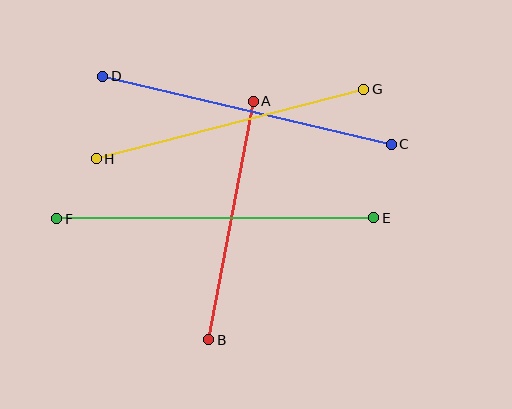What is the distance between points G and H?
The distance is approximately 276 pixels.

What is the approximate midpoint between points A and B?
The midpoint is at approximately (231, 220) pixels.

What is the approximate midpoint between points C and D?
The midpoint is at approximately (247, 110) pixels.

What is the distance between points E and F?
The distance is approximately 317 pixels.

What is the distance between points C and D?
The distance is approximately 297 pixels.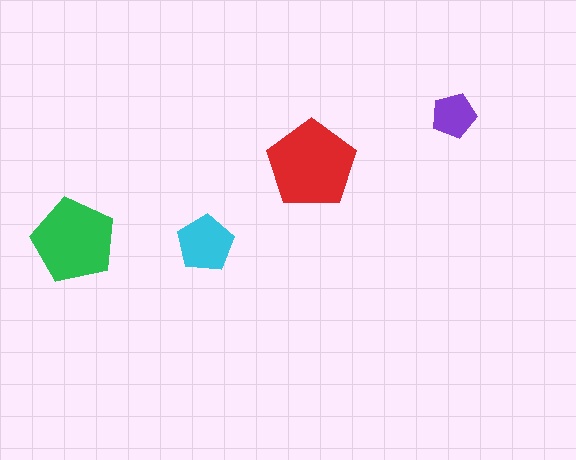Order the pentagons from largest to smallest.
the red one, the green one, the cyan one, the purple one.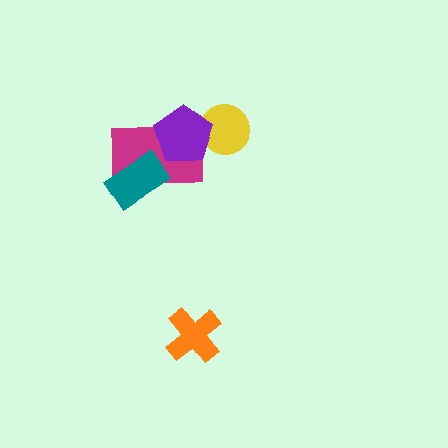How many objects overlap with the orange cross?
0 objects overlap with the orange cross.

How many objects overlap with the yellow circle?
1 object overlaps with the yellow circle.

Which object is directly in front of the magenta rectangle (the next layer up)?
The purple pentagon is directly in front of the magenta rectangle.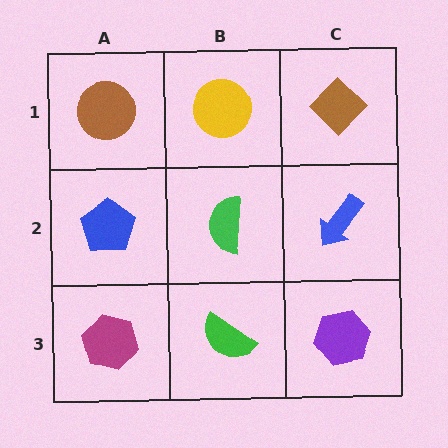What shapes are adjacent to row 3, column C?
A blue arrow (row 2, column C), a green semicircle (row 3, column B).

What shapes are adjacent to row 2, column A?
A brown circle (row 1, column A), a magenta hexagon (row 3, column A), a green semicircle (row 2, column B).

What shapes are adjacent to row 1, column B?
A green semicircle (row 2, column B), a brown circle (row 1, column A), a brown diamond (row 1, column C).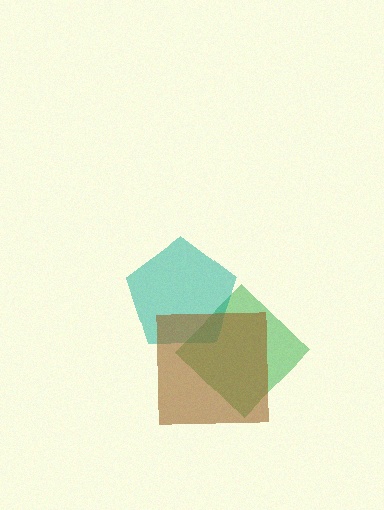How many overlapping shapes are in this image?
There are 3 overlapping shapes in the image.